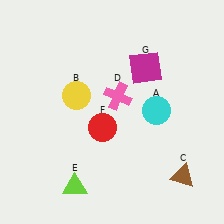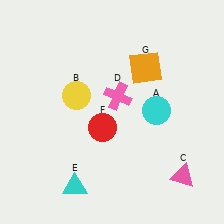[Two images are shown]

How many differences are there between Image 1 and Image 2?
There are 3 differences between the two images.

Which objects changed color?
C changed from brown to pink. E changed from lime to cyan. G changed from magenta to orange.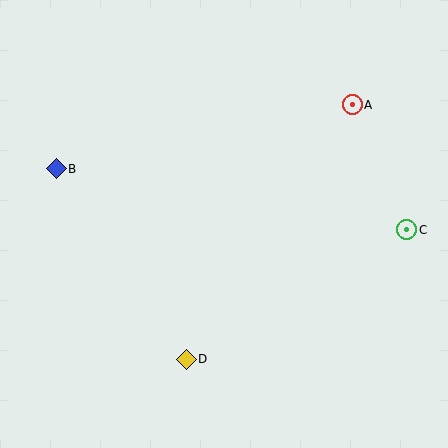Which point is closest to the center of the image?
Point D at (186, 359) is closest to the center.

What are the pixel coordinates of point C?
Point C is at (407, 230).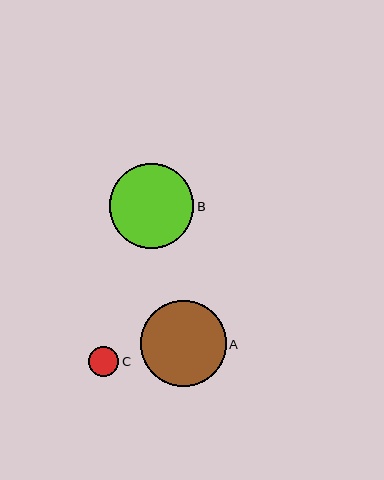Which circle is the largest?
Circle A is the largest with a size of approximately 85 pixels.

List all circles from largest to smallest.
From largest to smallest: A, B, C.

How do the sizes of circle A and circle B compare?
Circle A and circle B are approximately the same size.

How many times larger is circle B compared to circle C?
Circle B is approximately 2.8 times the size of circle C.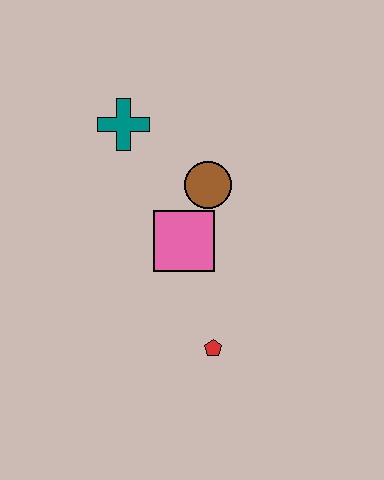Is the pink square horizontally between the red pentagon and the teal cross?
Yes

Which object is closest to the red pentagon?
The pink square is closest to the red pentagon.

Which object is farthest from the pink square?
The teal cross is farthest from the pink square.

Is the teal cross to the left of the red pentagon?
Yes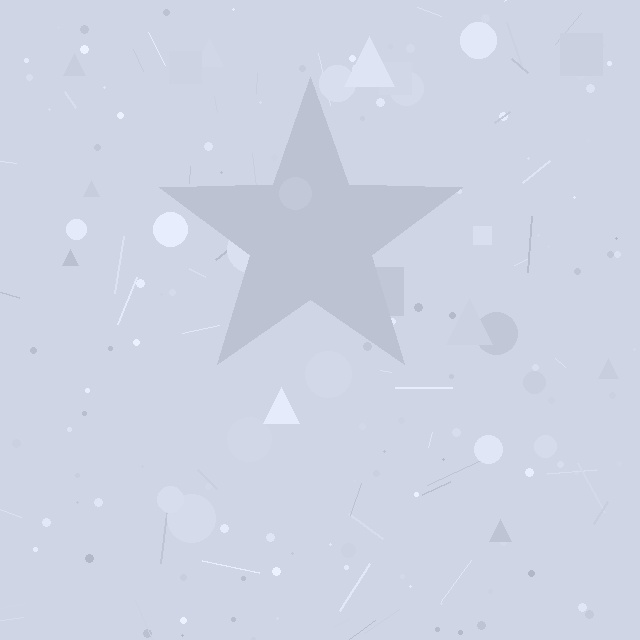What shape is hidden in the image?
A star is hidden in the image.